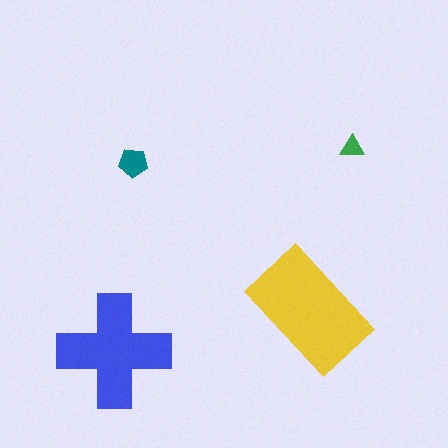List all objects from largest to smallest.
The yellow rectangle, the blue cross, the teal pentagon, the green triangle.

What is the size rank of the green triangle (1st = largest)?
4th.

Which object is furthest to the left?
The blue cross is leftmost.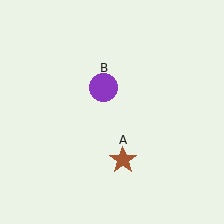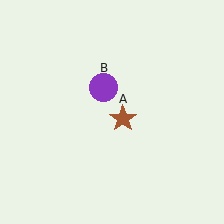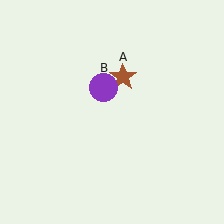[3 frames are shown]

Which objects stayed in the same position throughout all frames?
Purple circle (object B) remained stationary.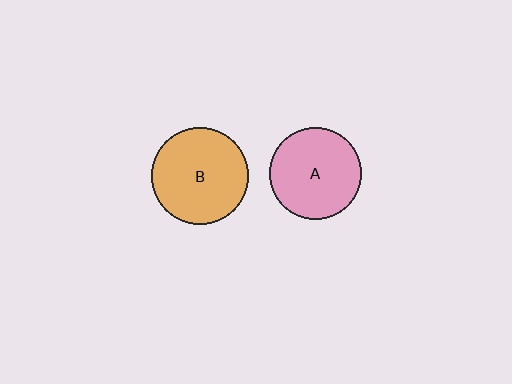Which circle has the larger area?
Circle B (orange).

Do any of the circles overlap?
No, none of the circles overlap.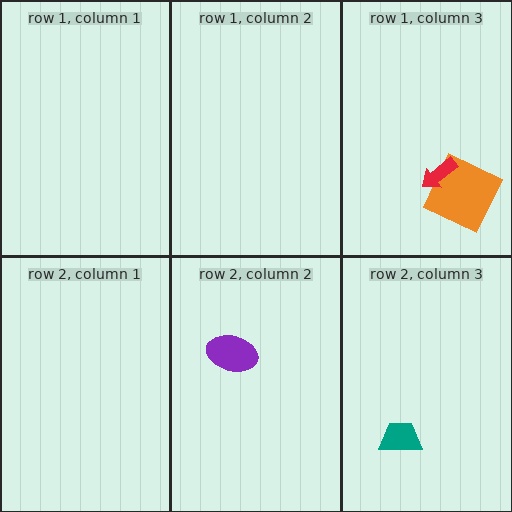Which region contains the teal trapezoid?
The row 2, column 3 region.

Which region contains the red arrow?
The row 1, column 3 region.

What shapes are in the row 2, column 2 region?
The purple ellipse.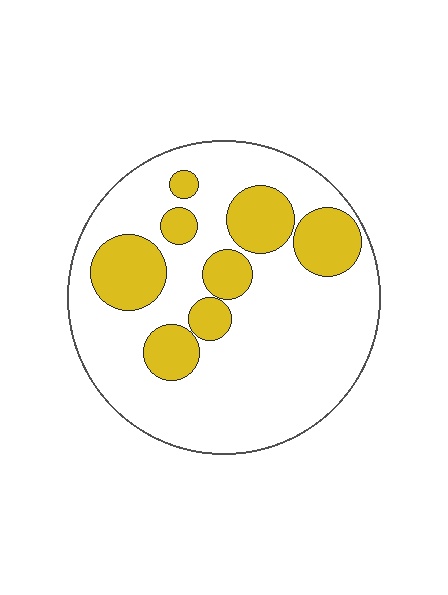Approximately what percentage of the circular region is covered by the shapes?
Approximately 25%.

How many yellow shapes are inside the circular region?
8.